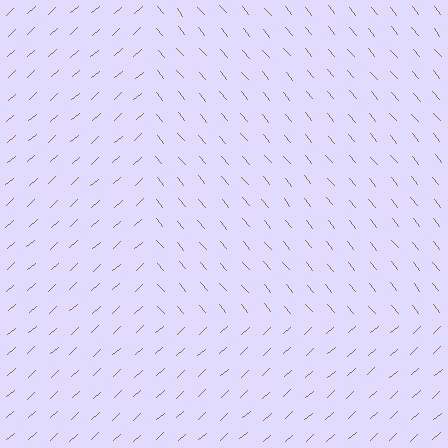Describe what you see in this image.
The image is filled with small brown line segments. A rectangle region in the image has lines oriented differently from the surrounding lines, creating a visible texture boundary.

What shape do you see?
I see a rectangle.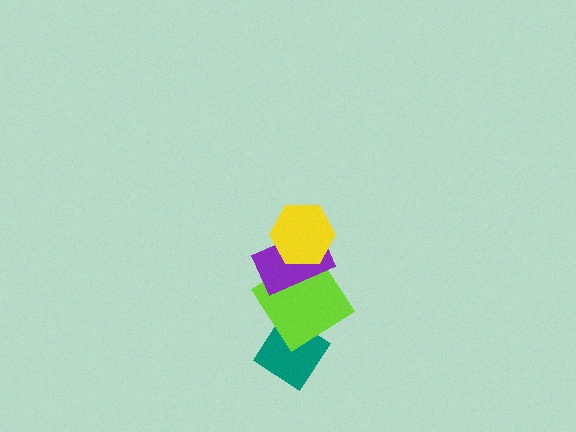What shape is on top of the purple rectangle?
The yellow hexagon is on top of the purple rectangle.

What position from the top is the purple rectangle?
The purple rectangle is 2nd from the top.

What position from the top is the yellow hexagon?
The yellow hexagon is 1st from the top.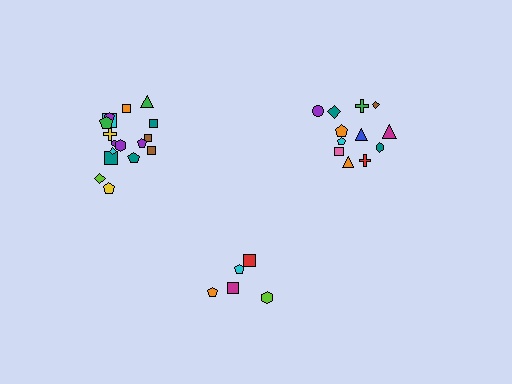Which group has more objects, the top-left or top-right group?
The top-left group.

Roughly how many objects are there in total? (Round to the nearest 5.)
Roughly 35 objects in total.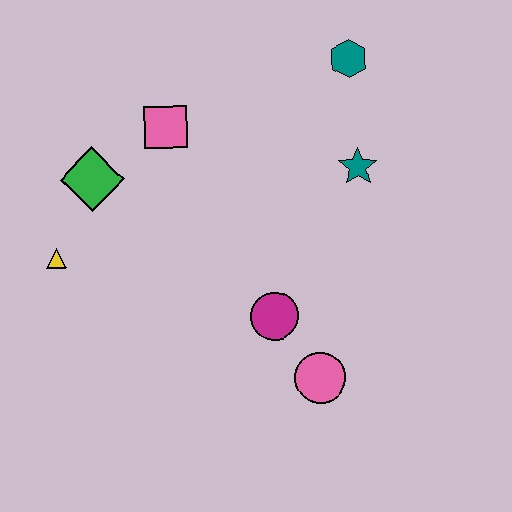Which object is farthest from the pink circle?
The teal hexagon is farthest from the pink circle.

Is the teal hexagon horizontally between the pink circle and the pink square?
No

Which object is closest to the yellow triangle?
The green diamond is closest to the yellow triangle.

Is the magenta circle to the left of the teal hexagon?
Yes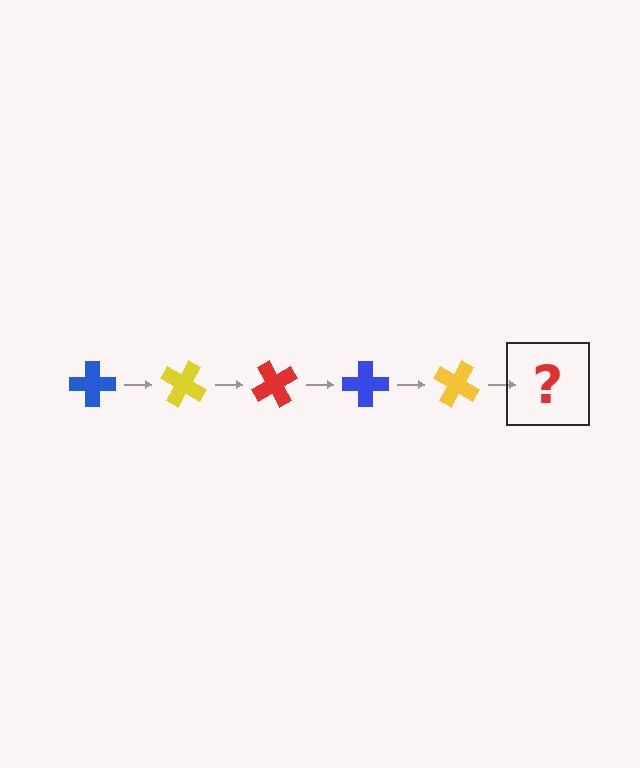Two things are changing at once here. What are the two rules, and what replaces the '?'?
The two rules are that it rotates 30 degrees each step and the color cycles through blue, yellow, and red. The '?' should be a red cross, rotated 150 degrees from the start.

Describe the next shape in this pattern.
It should be a red cross, rotated 150 degrees from the start.